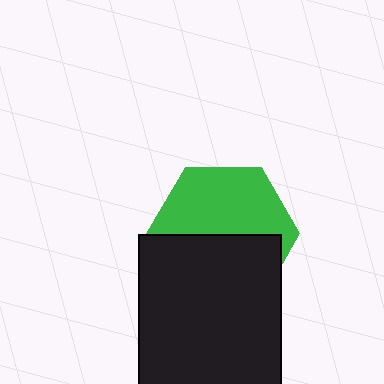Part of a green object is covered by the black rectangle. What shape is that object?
It is a hexagon.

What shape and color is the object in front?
The object in front is a black rectangle.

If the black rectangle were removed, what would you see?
You would see the complete green hexagon.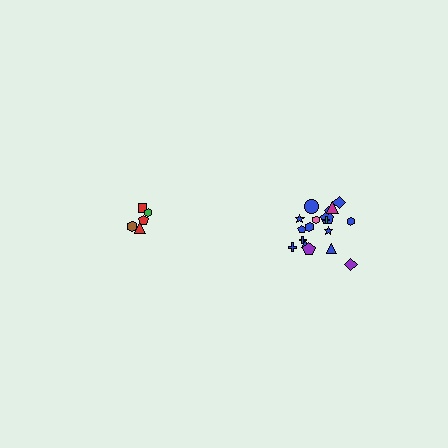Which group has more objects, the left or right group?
The right group.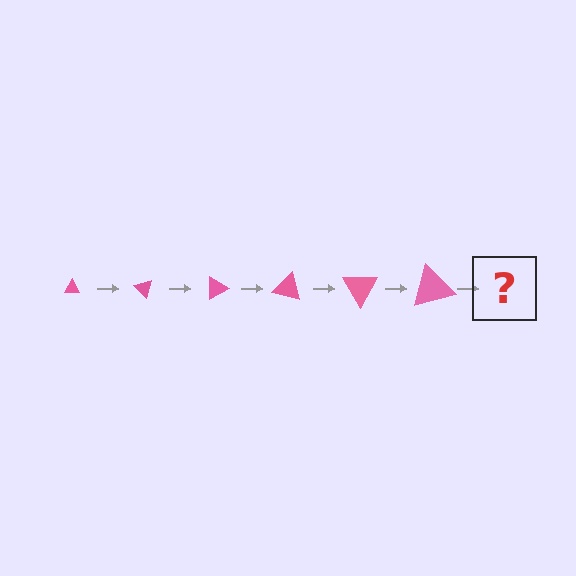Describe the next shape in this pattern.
It should be a triangle, larger than the previous one and rotated 270 degrees from the start.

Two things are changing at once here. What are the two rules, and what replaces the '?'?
The two rules are that the triangle grows larger each step and it rotates 45 degrees each step. The '?' should be a triangle, larger than the previous one and rotated 270 degrees from the start.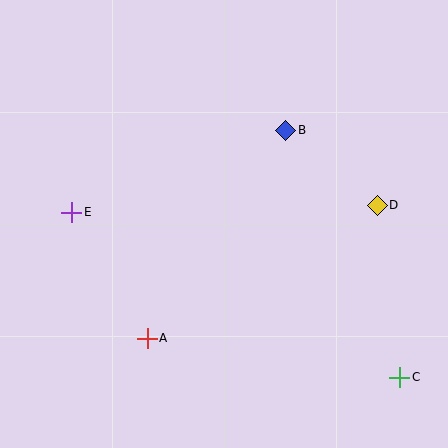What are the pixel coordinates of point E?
Point E is at (72, 212).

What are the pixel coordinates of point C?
Point C is at (400, 377).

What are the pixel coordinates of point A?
Point A is at (147, 338).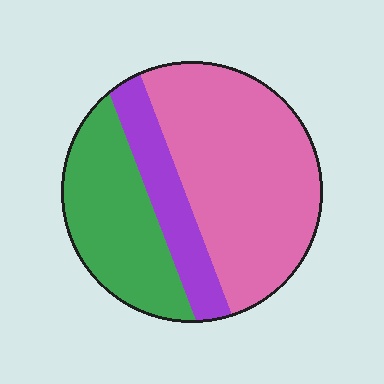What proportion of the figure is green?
Green covers 30% of the figure.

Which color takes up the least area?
Purple, at roughly 15%.